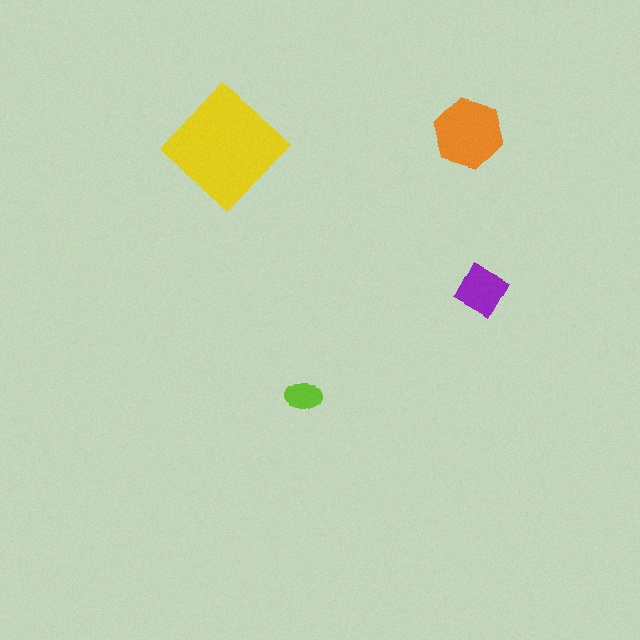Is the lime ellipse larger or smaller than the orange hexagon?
Smaller.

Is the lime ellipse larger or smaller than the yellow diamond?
Smaller.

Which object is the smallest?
The lime ellipse.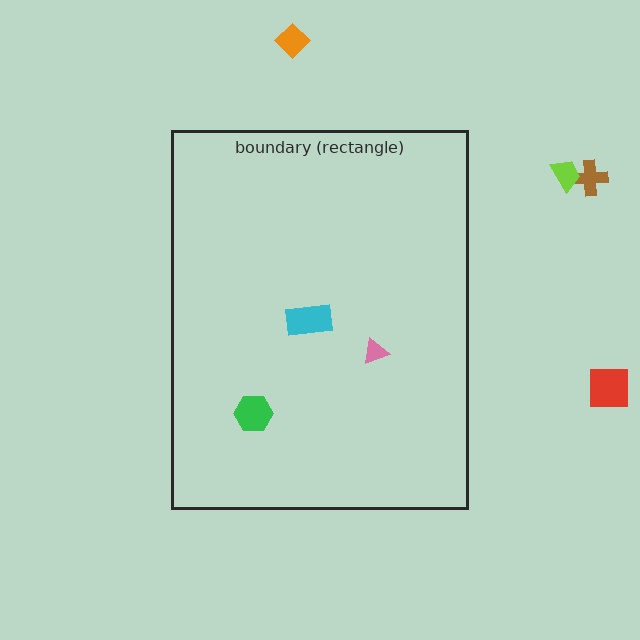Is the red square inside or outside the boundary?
Outside.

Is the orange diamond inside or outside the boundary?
Outside.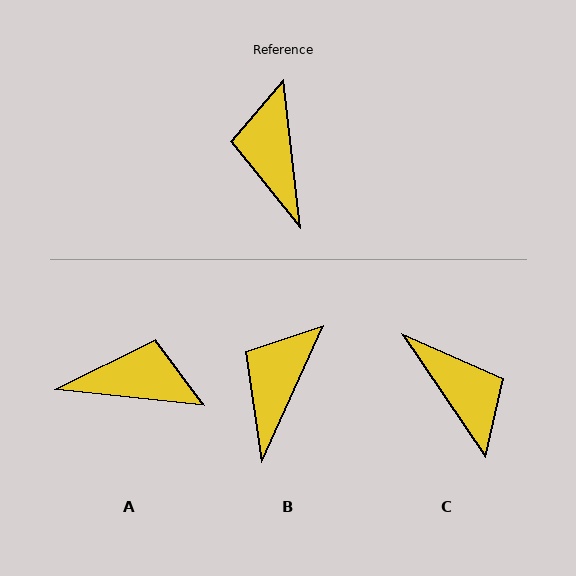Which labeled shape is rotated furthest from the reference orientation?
C, about 152 degrees away.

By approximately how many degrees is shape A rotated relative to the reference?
Approximately 103 degrees clockwise.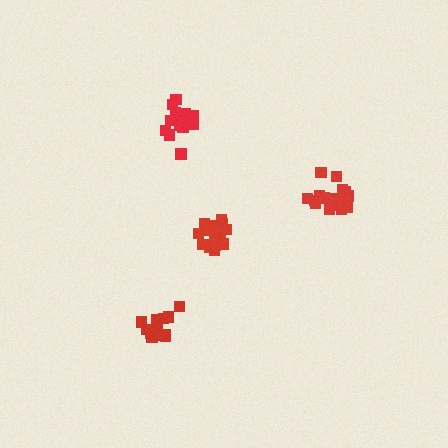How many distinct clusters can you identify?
There are 4 distinct clusters.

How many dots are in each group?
Group 1: 15 dots, Group 2: 20 dots, Group 3: 15 dots, Group 4: 20 dots (70 total).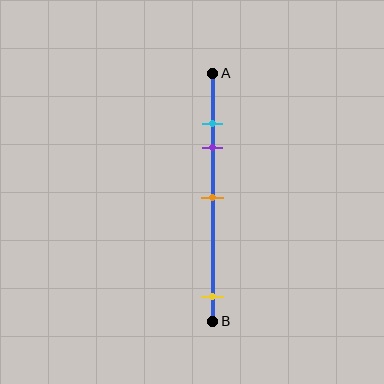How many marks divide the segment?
There are 4 marks dividing the segment.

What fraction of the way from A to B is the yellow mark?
The yellow mark is approximately 90% (0.9) of the way from A to B.